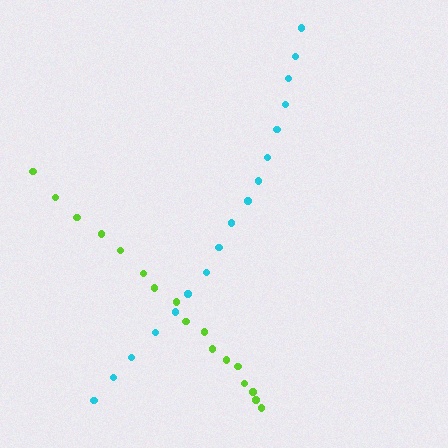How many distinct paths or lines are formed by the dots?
There are 2 distinct paths.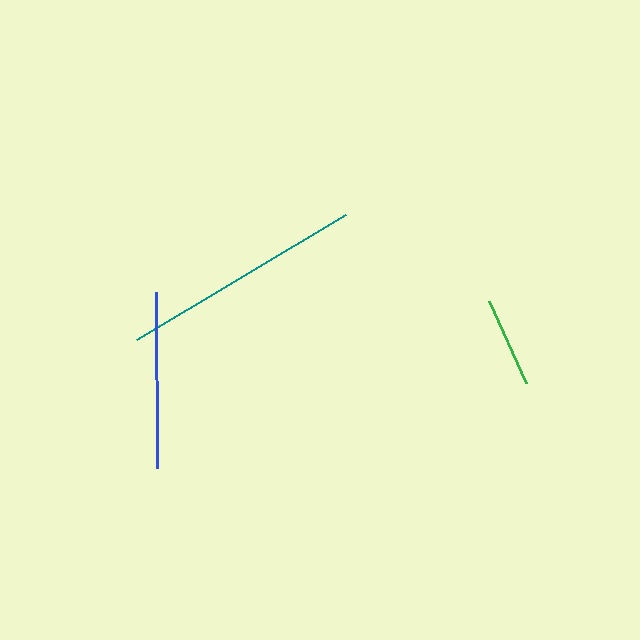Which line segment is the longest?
The teal line is the longest at approximately 243 pixels.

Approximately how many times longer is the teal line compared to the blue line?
The teal line is approximately 1.4 times the length of the blue line.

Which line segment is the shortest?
The green line is the shortest at approximately 90 pixels.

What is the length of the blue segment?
The blue segment is approximately 176 pixels long.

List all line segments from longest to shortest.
From longest to shortest: teal, blue, green.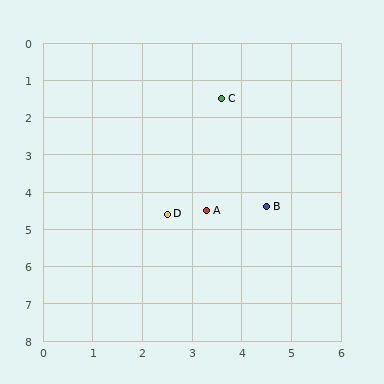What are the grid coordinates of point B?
Point B is at approximately (4.5, 4.4).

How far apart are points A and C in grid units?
Points A and C are about 3.0 grid units apart.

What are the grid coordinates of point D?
Point D is at approximately (2.5, 4.6).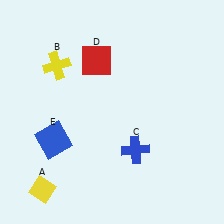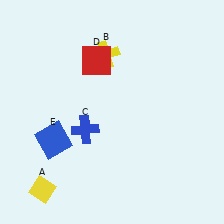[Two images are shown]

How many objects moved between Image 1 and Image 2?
2 objects moved between the two images.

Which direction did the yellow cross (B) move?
The yellow cross (B) moved right.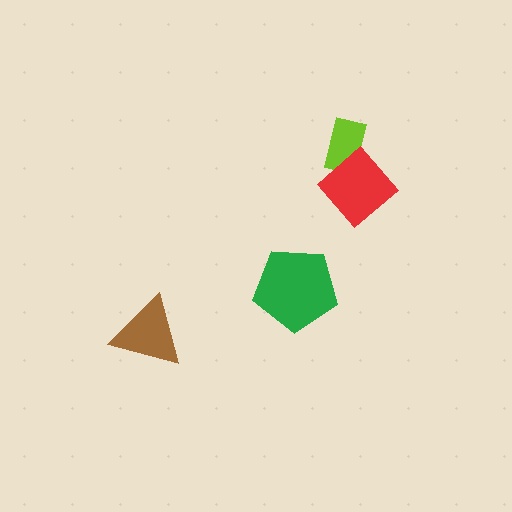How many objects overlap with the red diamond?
1 object overlaps with the red diamond.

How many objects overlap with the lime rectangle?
1 object overlaps with the lime rectangle.